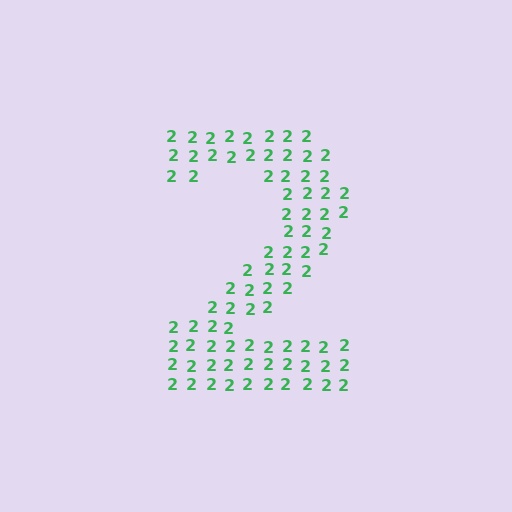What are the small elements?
The small elements are digit 2's.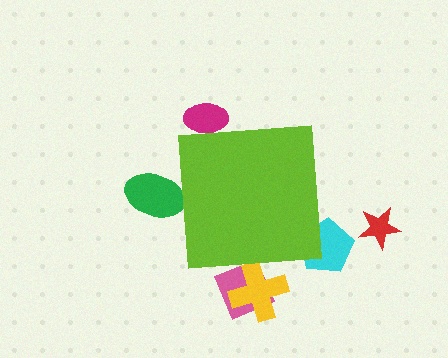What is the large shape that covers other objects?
A lime square.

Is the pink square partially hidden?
Yes, the pink square is partially hidden behind the lime square.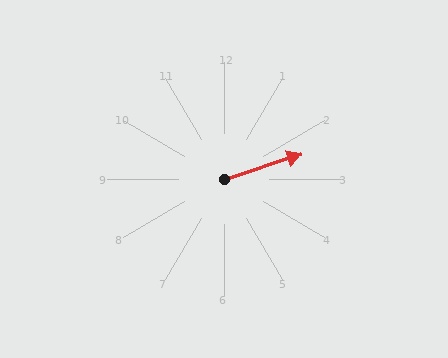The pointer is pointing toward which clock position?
Roughly 2 o'clock.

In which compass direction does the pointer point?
East.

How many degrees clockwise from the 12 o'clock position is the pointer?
Approximately 72 degrees.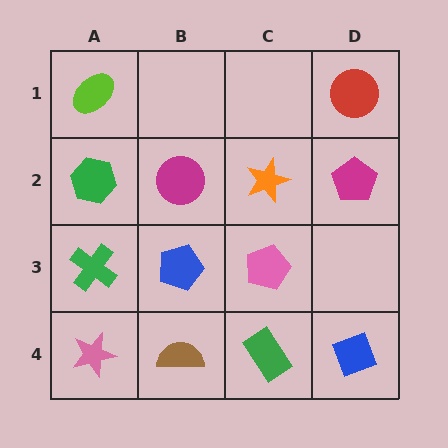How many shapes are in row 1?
2 shapes.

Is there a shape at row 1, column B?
No, that cell is empty.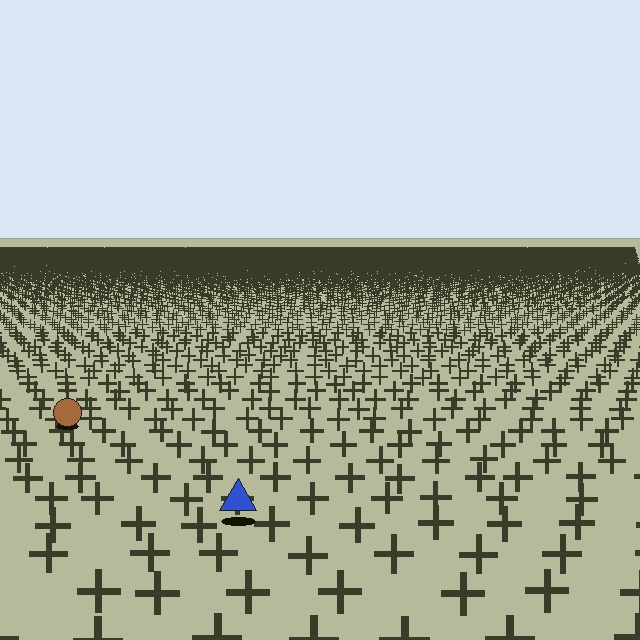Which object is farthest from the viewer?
The brown circle is farthest from the viewer. It appears smaller and the ground texture around it is denser.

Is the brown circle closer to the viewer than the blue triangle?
No. The blue triangle is closer — you can tell from the texture gradient: the ground texture is coarser near it.